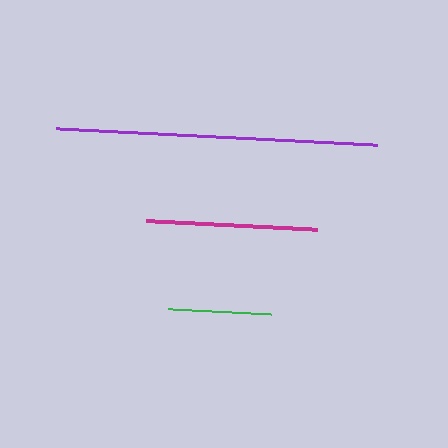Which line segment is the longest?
The purple line is the longest at approximately 322 pixels.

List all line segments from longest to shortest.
From longest to shortest: purple, magenta, green.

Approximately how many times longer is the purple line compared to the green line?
The purple line is approximately 3.1 times the length of the green line.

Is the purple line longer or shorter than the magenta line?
The purple line is longer than the magenta line.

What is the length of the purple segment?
The purple segment is approximately 322 pixels long.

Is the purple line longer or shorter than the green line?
The purple line is longer than the green line.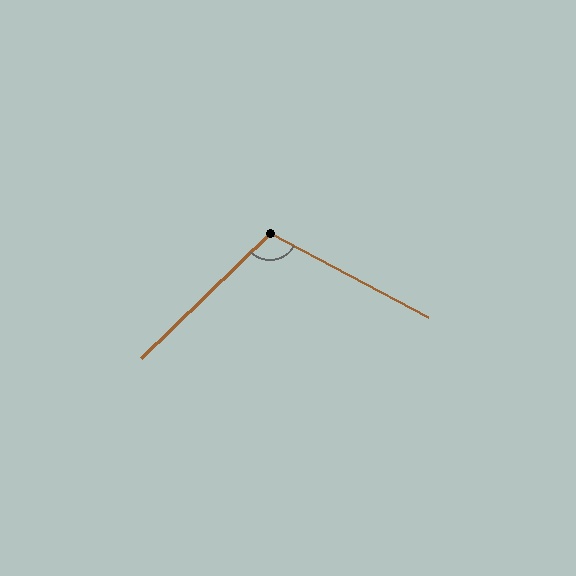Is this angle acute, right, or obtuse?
It is obtuse.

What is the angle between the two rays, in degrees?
Approximately 108 degrees.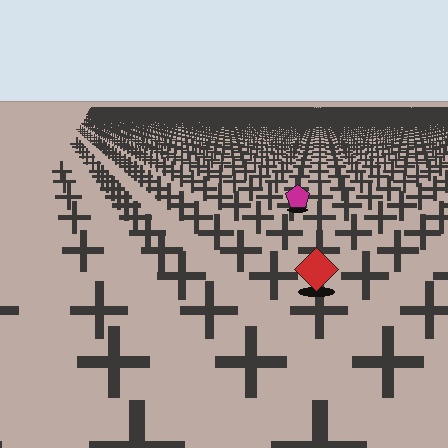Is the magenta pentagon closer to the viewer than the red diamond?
No. The red diamond is closer — you can tell from the texture gradient: the ground texture is coarser near it.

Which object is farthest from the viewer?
The magenta pentagon is farthest from the viewer. It appears smaller and the ground texture around it is denser.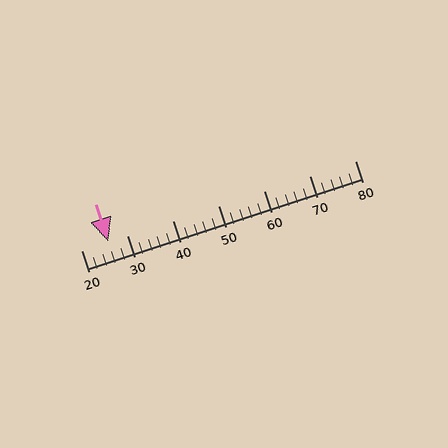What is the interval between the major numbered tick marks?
The major tick marks are spaced 10 units apart.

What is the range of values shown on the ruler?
The ruler shows values from 20 to 80.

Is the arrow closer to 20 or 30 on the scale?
The arrow is closer to 30.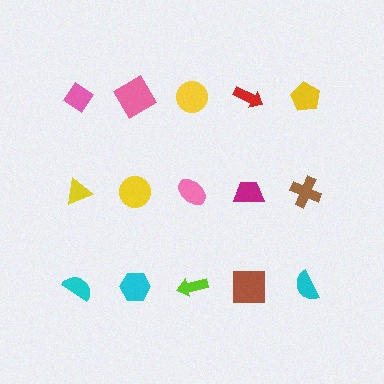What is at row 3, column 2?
A cyan hexagon.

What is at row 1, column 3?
A yellow circle.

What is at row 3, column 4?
A brown square.